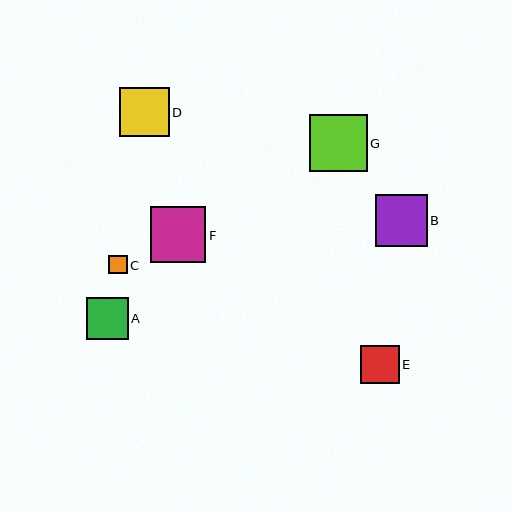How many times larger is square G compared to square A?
Square G is approximately 1.4 times the size of square A.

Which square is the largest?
Square G is the largest with a size of approximately 58 pixels.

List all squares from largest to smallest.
From largest to smallest: G, F, B, D, A, E, C.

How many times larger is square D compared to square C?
Square D is approximately 2.7 times the size of square C.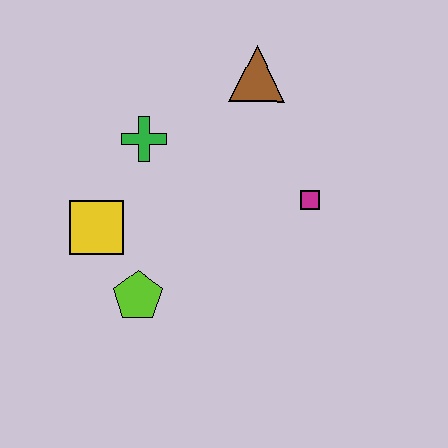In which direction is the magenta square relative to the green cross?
The magenta square is to the right of the green cross.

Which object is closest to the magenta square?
The brown triangle is closest to the magenta square.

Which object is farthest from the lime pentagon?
The brown triangle is farthest from the lime pentagon.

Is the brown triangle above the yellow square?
Yes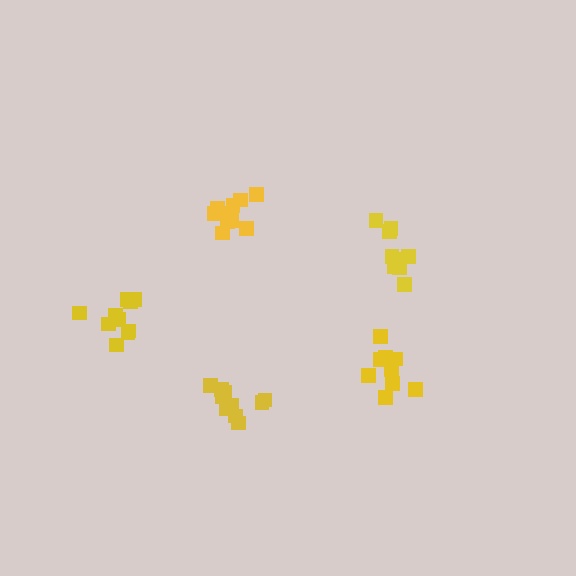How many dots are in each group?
Group 1: 10 dots, Group 2: 10 dots, Group 3: 10 dots, Group 4: 9 dots, Group 5: 9 dots (48 total).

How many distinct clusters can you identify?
There are 5 distinct clusters.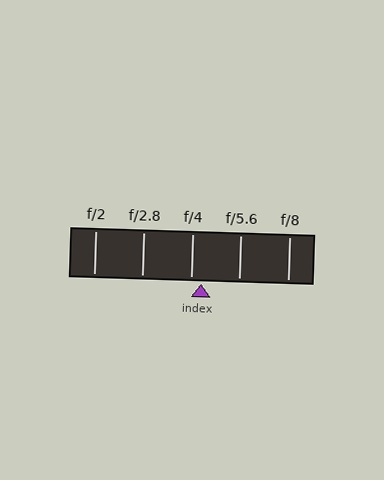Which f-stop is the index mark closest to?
The index mark is closest to f/4.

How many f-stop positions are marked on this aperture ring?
There are 5 f-stop positions marked.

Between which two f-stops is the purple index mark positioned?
The index mark is between f/4 and f/5.6.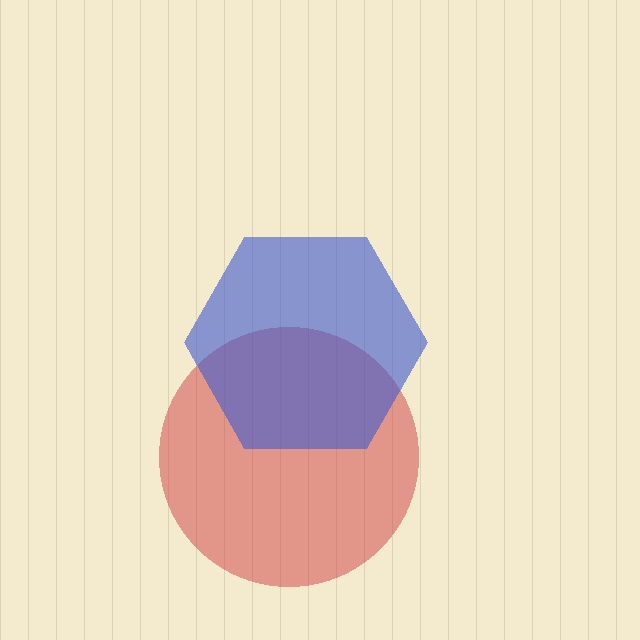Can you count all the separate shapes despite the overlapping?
Yes, there are 2 separate shapes.